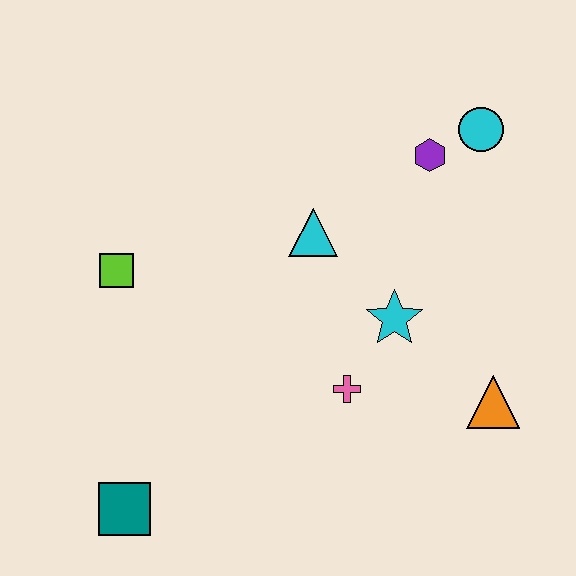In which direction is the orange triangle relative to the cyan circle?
The orange triangle is below the cyan circle.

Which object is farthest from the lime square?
The orange triangle is farthest from the lime square.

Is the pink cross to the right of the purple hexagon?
No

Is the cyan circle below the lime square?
No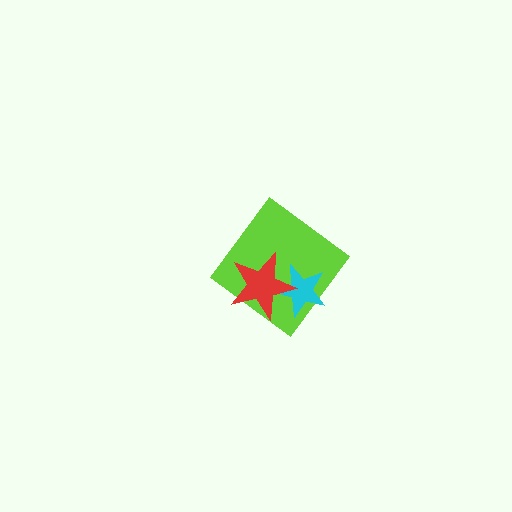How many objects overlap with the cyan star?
2 objects overlap with the cyan star.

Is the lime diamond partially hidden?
Yes, it is partially covered by another shape.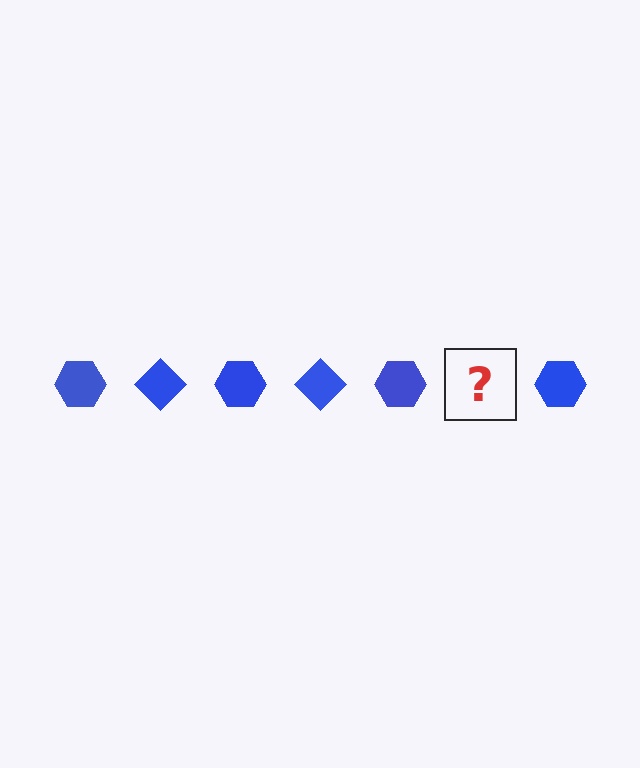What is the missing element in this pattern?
The missing element is a blue diamond.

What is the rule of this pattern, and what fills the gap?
The rule is that the pattern cycles through hexagon, diamond shapes in blue. The gap should be filled with a blue diamond.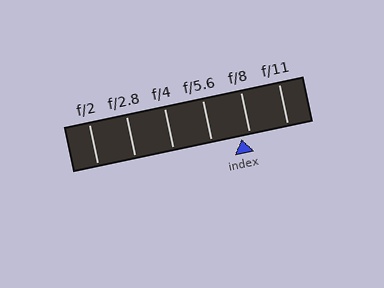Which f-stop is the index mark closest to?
The index mark is closest to f/8.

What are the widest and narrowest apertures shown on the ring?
The widest aperture shown is f/2 and the narrowest is f/11.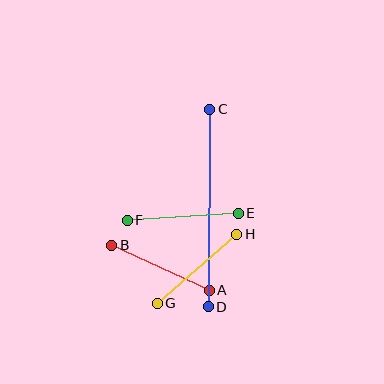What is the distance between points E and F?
The distance is approximately 111 pixels.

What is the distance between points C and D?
The distance is approximately 198 pixels.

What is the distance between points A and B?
The distance is approximately 107 pixels.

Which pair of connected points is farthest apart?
Points C and D are farthest apart.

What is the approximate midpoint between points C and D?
The midpoint is at approximately (209, 208) pixels.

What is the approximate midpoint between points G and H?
The midpoint is at approximately (197, 269) pixels.